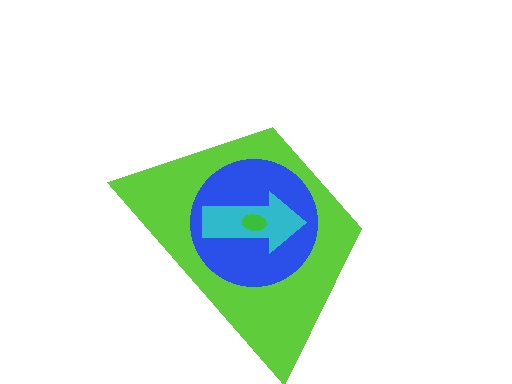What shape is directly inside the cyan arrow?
The green ellipse.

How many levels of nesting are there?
4.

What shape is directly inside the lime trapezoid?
The blue circle.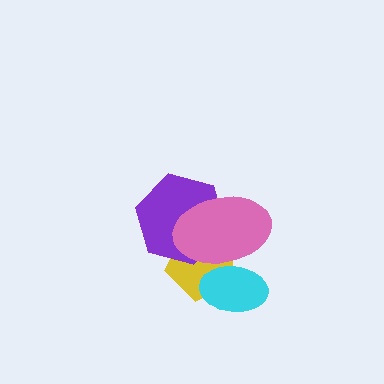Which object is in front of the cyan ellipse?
The pink ellipse is in front of the cyan ellipse.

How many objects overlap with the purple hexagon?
2 objects overlap with the purple hexagon.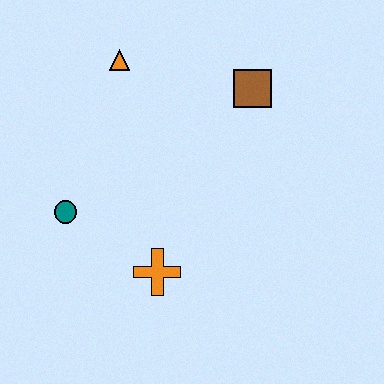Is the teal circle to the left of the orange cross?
Yes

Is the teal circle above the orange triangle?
No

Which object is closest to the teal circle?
The orange cross is closest to the teal circle.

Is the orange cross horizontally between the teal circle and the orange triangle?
No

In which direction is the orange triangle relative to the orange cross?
The orange triangle is above the orange cross.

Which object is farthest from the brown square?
The teal circle is farthest from the brown square.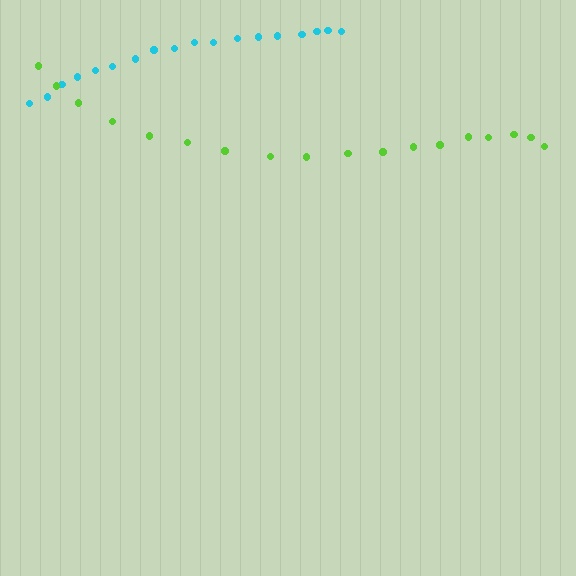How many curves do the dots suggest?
There are 2 distinct paths.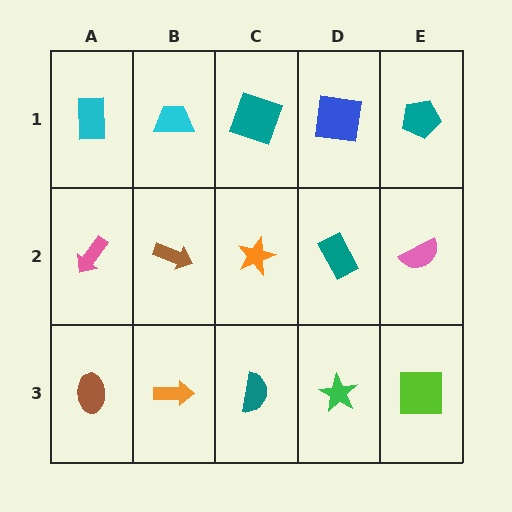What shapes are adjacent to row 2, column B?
A cyan trapezoid (row 1, column B), an orange arrow (row 3, column B), a pink arrow (row 2, column A), an orange star (row 2, column C).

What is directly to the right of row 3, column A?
An orange arrow.